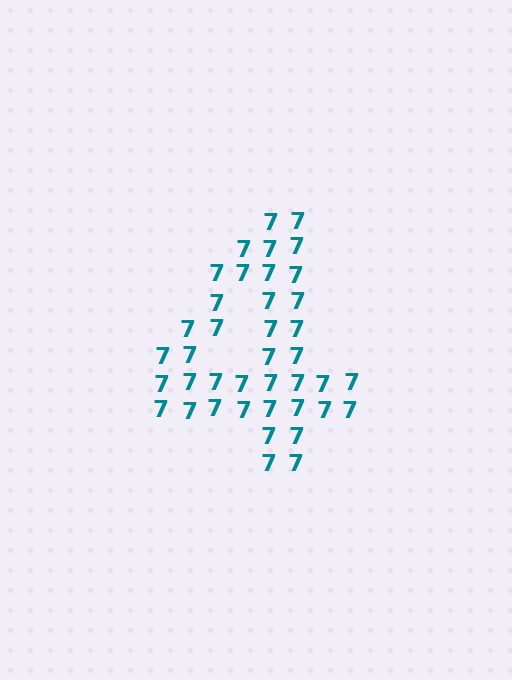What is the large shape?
The large shape is the digit 4.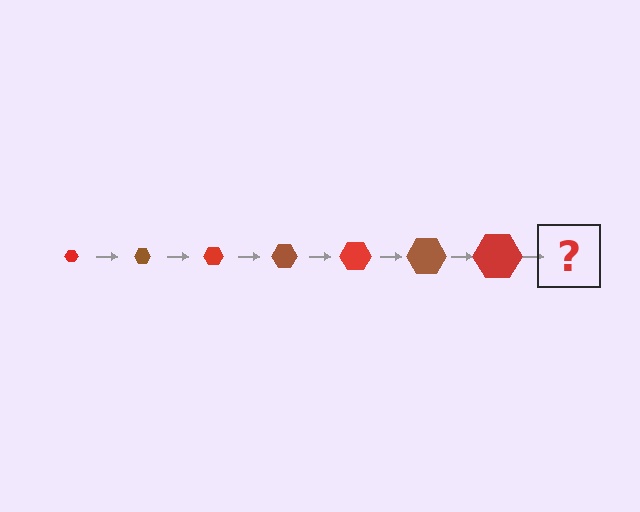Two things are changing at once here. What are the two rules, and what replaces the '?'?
The two rules are that the hexagon grows larger each step and the color cycles through red and brown. The '?' should be a brown hexagon, larger than the previous one.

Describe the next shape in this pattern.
It should be a brown hexagon, larger than the previous one.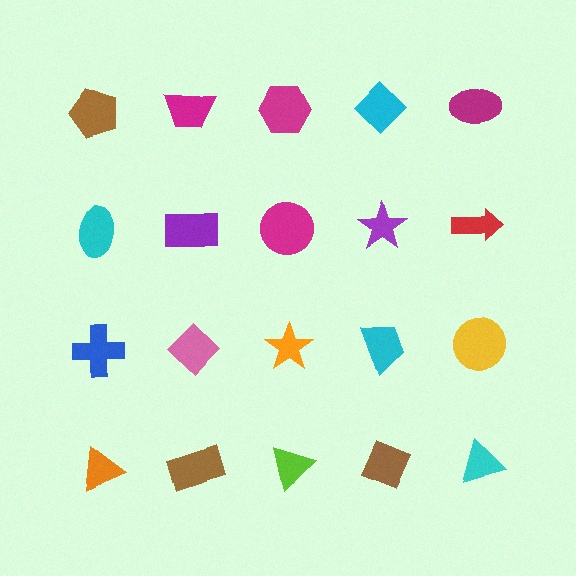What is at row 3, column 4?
A cyan trapezoid.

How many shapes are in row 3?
5 shapes.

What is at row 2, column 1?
A cyan ellipse.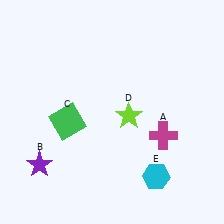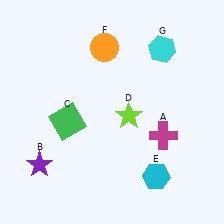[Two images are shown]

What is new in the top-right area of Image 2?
A cyan hexagon (G) was added in the top-right area of Image 2.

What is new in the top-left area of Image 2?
An orange circle (F) was added in the top-left area of Image 2.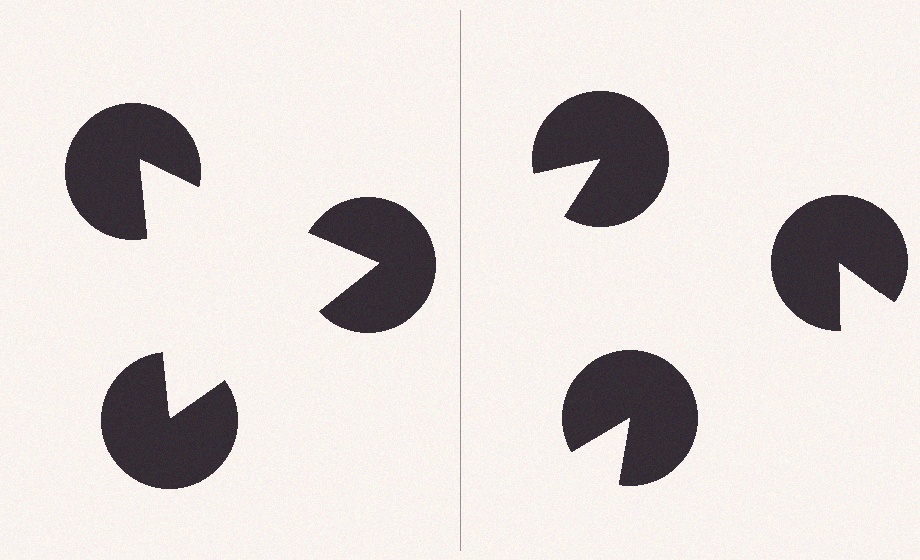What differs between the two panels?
The pac-man discs are positioned identically on both sides; only the wedge orientations differ. On the left they align to a triangle; on the right they are misaligned.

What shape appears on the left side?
An illusory triangle.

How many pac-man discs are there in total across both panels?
6 — 3 on each side.